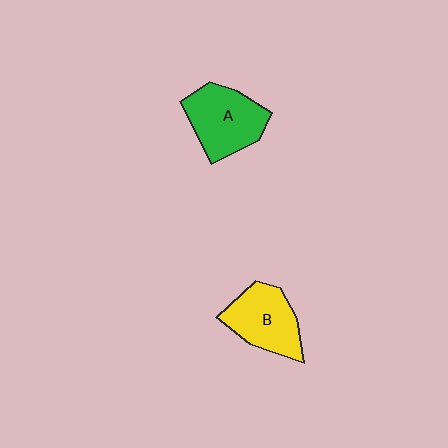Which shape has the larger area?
Shape A (green).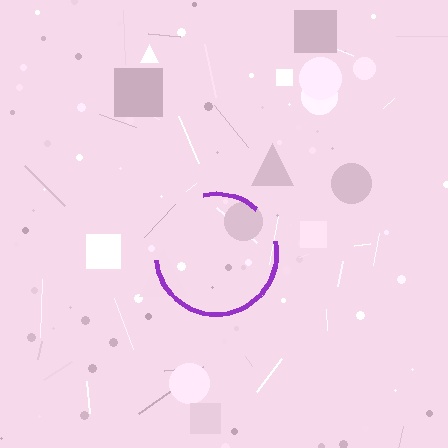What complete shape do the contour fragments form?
The contour fragments form a circle.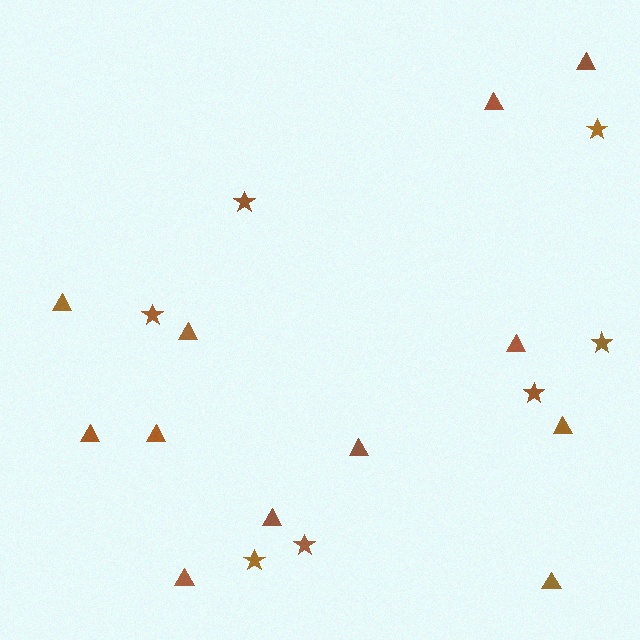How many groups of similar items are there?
There are 2 groups: one group of triangles (12) and one group of stars (7).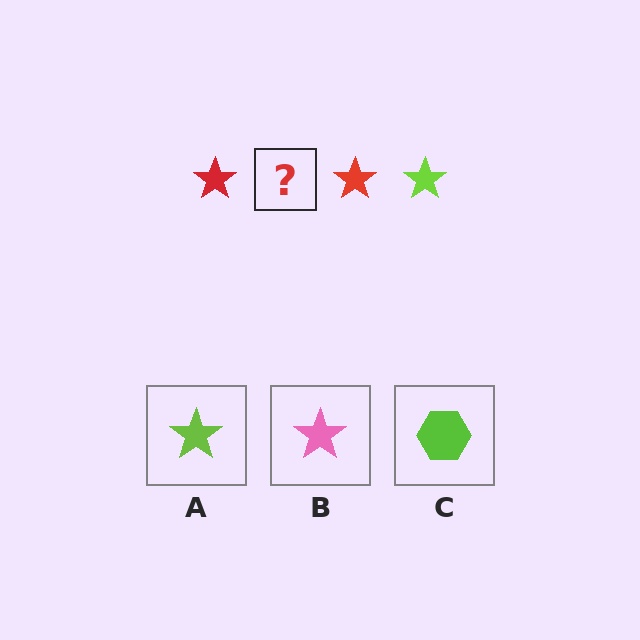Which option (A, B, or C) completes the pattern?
A.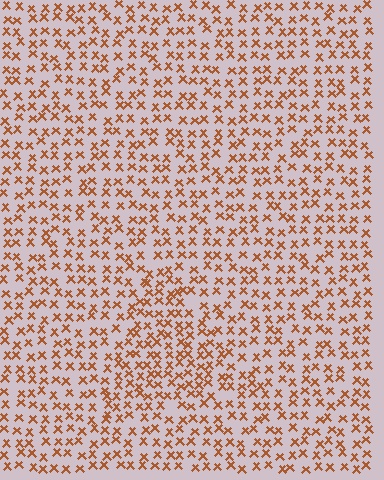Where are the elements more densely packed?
The elements are more densely packed inside the triangle boundary.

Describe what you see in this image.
The image contains small brown elements arranged at two different densities. A triangle-shaped region is visible where the elements are more densely packed than the surrounding area.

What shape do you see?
I see a triangle.